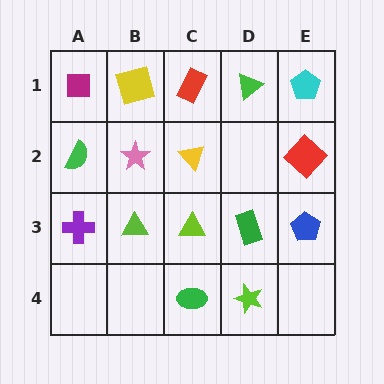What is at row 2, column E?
A red diamond.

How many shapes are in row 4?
2 shapes.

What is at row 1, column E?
A cyan pentagon.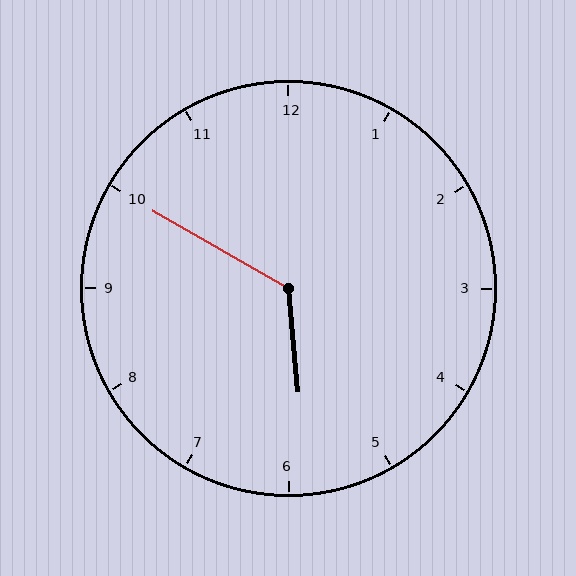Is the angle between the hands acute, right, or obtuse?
It is obtuse.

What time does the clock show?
5:50.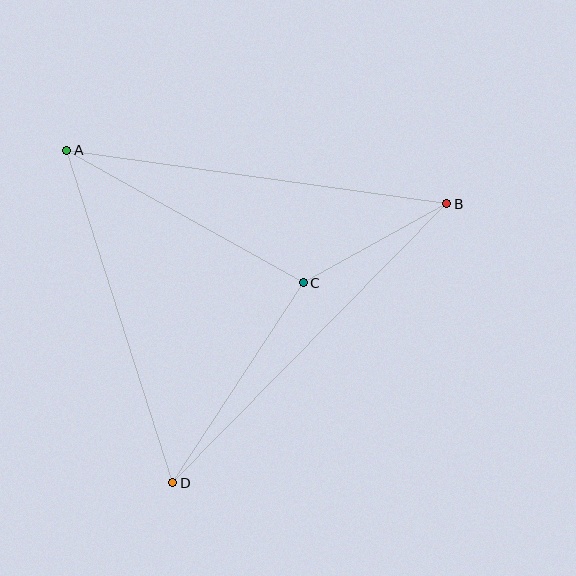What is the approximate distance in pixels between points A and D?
The distance between A and D is approximately 349 pixels.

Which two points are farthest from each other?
Points B and D are farthest from each other.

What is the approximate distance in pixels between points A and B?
The distance between A and B is approximately 384 pixels.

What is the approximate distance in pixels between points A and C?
The distance between A and C is approximately 271 pixels.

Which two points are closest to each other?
Points B and C are closest to each other.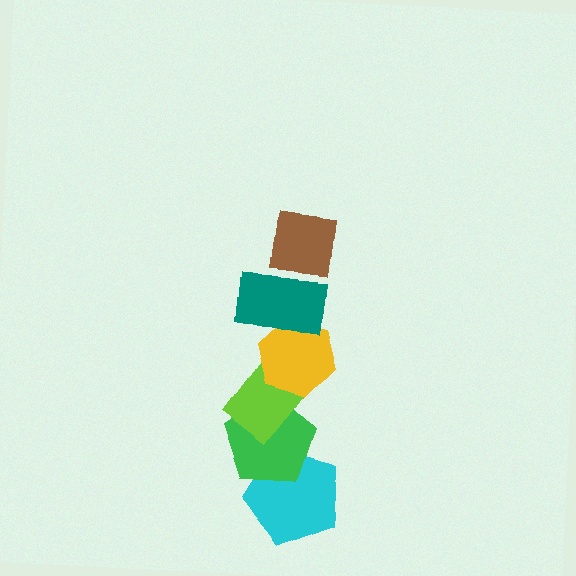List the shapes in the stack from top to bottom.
From top to bottom: the brown square, the teal rectangle, the yellow hexagon, the lime rectangle, the green pentagon, the cyan pentagon.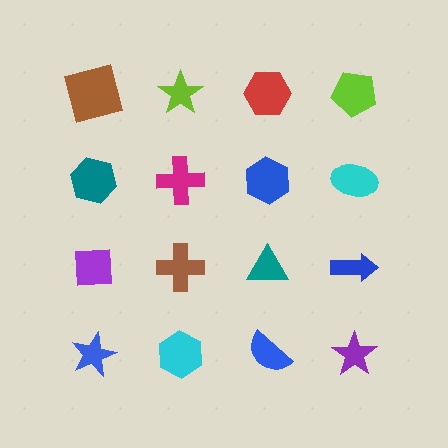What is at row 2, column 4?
A cyan ellipse.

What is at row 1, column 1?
A brown square.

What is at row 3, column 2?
A brown cross.